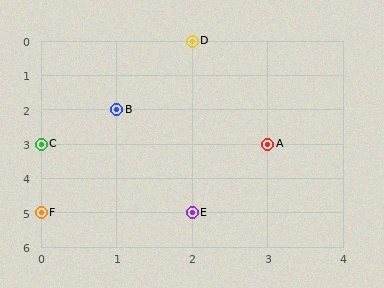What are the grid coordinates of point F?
Point F is at grid coordinates (0, 5).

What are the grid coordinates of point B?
Point B is at grid coordinates (1, 2).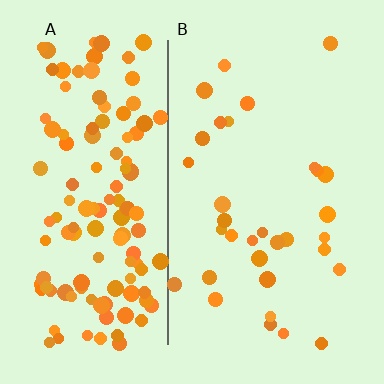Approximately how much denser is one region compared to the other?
Approximately 4.0× — region A over region B.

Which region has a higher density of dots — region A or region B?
A (the left).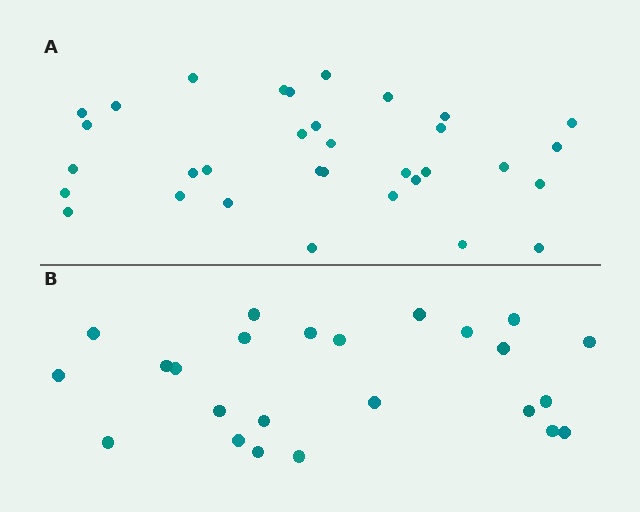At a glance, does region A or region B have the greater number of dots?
Region A (the top region) has more dots.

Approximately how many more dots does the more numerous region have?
Region A has roughly 8 or so more dots than region B.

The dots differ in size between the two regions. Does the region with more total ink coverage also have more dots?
No. Region B has more total ink coverage because its dots are larger, but region A actually contains more individual dots. Total area can be misleading — the number of items is what matters here.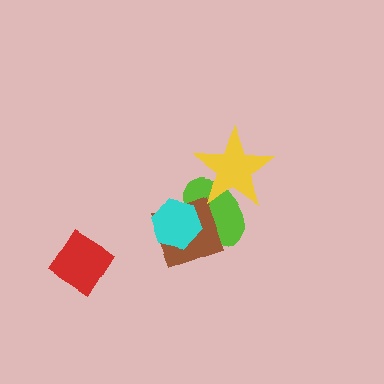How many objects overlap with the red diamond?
0 objects overlap with the red diamond.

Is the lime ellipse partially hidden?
Yes, it is partially covered by another shape.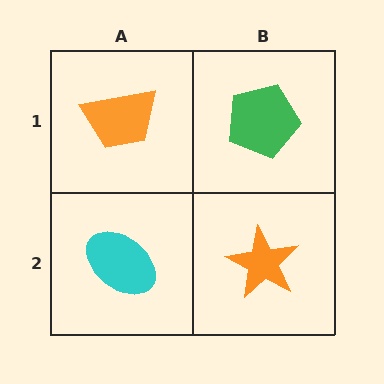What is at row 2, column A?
A cyan ellipse.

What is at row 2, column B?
An orange star.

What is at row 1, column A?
An orange trapezoid.